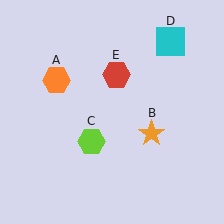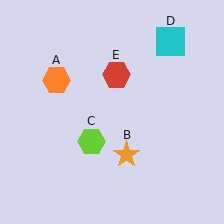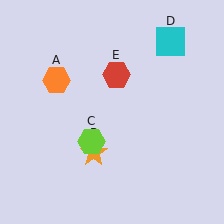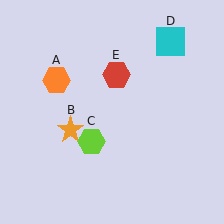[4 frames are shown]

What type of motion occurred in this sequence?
The orange star (object B) rotated clockwise around the center of the scene.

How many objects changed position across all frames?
1 object changed position: orange star (object B).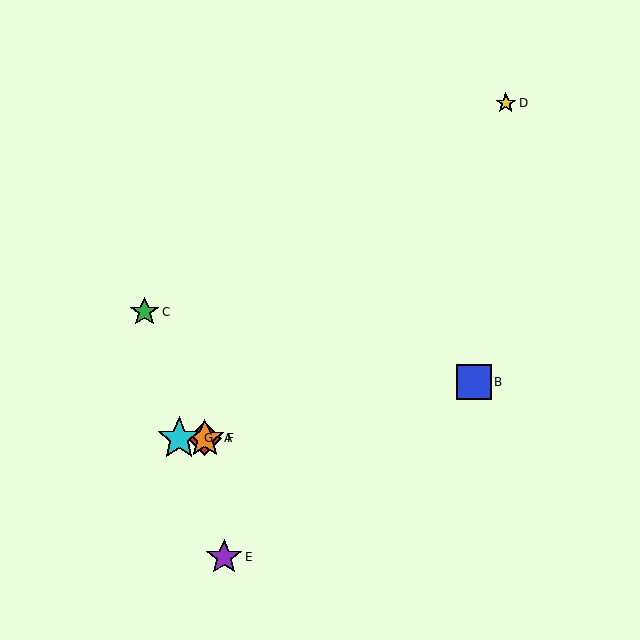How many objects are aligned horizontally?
3 objects (A, F, G) are aligned horizontally.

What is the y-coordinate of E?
Object E is at y≈557.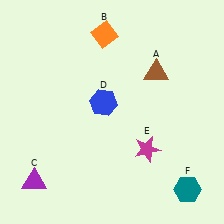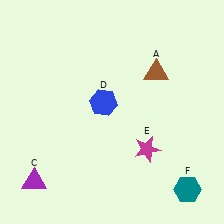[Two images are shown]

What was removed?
The orange diamond (B) was removed in Image 2.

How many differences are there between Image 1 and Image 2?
There is 1 difference between the two images.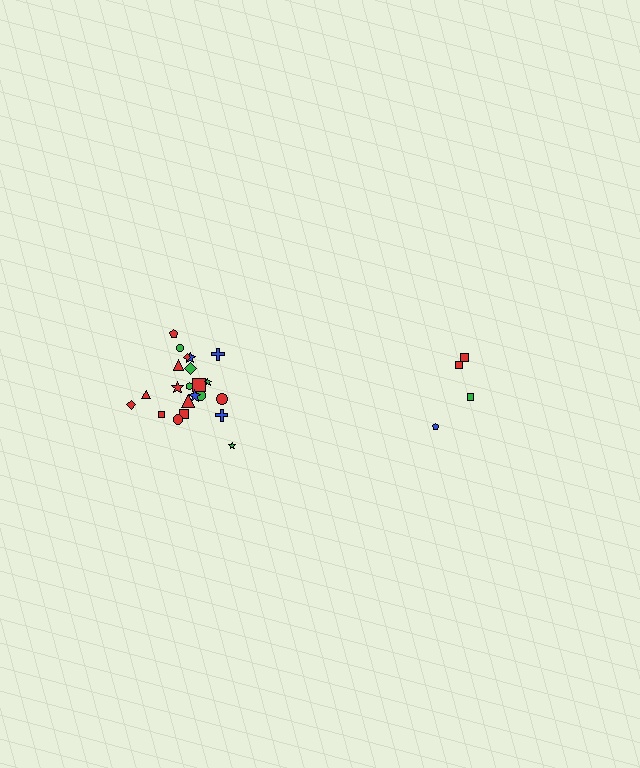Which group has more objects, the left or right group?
The left group.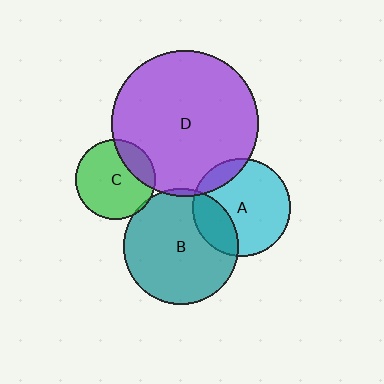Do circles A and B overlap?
Yes.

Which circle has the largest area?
Circle D (purple).